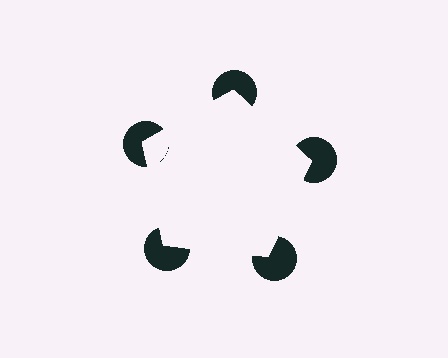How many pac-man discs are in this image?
There are 5 — one at each vertex of the illusory pentagon.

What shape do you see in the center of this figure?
An illusory pentagon — its edges are inferred from the aligned wedge cuts in the pac-man discs, not physically drawn.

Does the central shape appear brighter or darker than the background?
It typically appears slightly brighter than the background, even though no actual brightness change is drawn.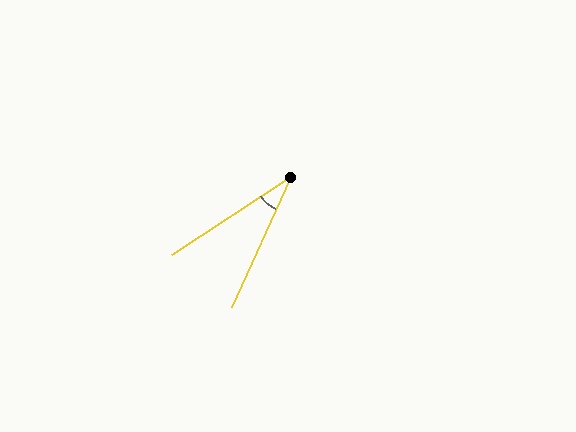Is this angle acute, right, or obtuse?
It is acute.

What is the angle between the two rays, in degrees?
Approximately 32 degrees.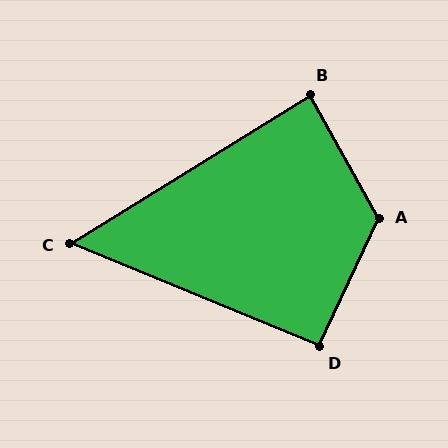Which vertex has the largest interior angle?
A, at approximately 126 degrees.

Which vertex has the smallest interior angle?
C, at approximately 54 degrees.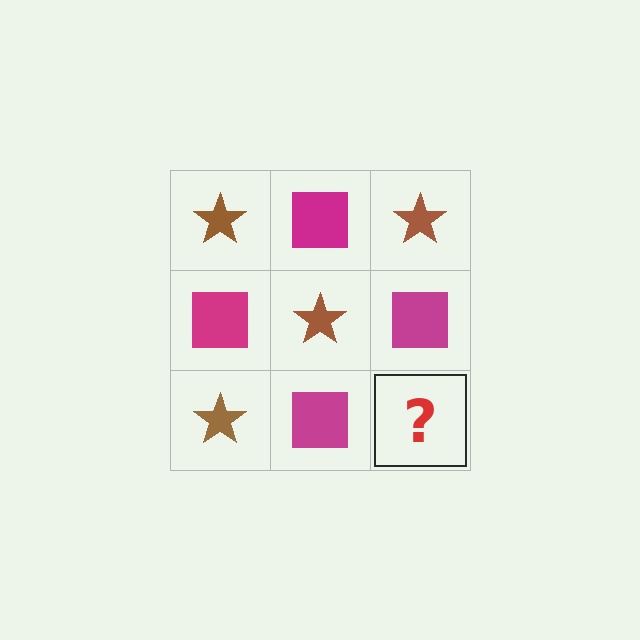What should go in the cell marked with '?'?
The missing cell should contain a brown star.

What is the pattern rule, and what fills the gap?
The rule is that it alternates brown star and magenta square in a checkerboard pattern. The gap should be filled with a brown star.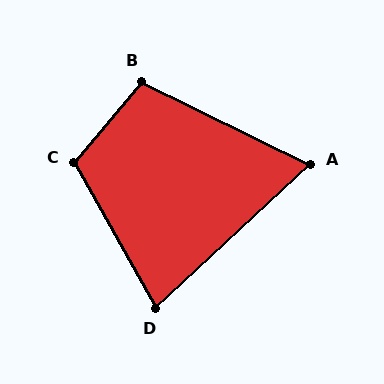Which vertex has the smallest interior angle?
A, at approximately 69 degrees.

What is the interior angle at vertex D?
Approximately 77 degrees (acute).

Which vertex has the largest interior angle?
C, at approximately 111 degrees.